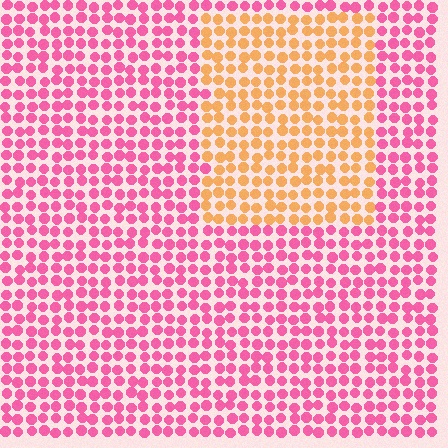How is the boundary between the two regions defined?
The boundary is defined purely by a slight shift in hue (about 60 degrees). Spacing, size, and orientation are identical on both sides.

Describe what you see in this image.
The image is filled with small pink elements in a uniform arrangement. A rectangle-shaped region is visible where the elements are tinted to a slightly different hue, forming a subtle color boundary.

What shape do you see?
I see a rectangle.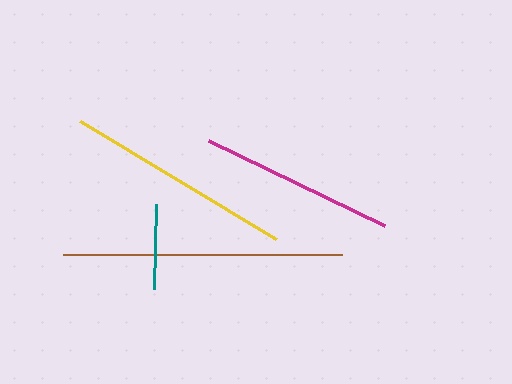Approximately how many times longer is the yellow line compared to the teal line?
The yellow line is approximately 2.7 times the length of the teal line.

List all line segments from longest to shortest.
From longest to shortest: brown, yellow, magenta, teal.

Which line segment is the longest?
The brown line is the longest at approximately 279 pixels.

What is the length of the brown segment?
The brown segment is approximately 279 pixels long.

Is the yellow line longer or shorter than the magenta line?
The yellow line is longer than the magenta line.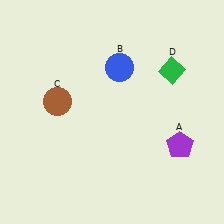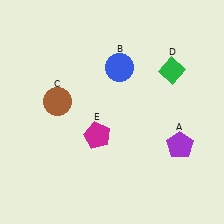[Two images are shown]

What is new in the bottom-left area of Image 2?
A magenta pentagon (E) was added in the bottom-left area of Image 2.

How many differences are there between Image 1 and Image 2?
There is 1 difference between the two images.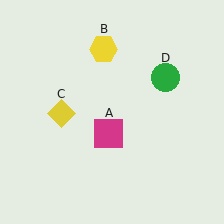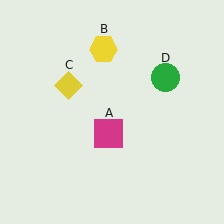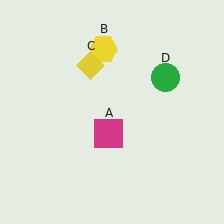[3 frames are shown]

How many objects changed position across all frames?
1 object changed position: yellow diamond (object C).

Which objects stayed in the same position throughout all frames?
Magenta square (object A) and yellow hexagon (object B) and green circle (object D) remained stationary.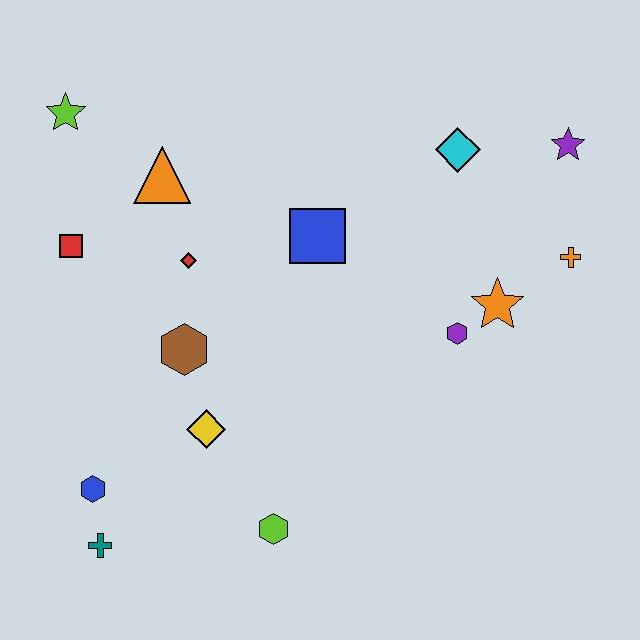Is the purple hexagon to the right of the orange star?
No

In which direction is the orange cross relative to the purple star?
The orange cross is below the purple star.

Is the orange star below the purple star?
Yes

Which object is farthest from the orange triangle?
The orange cross is farthest from the orange triangle.